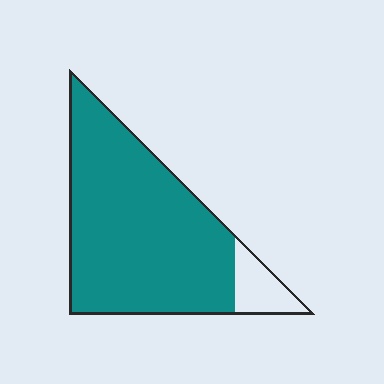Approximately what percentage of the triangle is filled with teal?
Approximately 90%.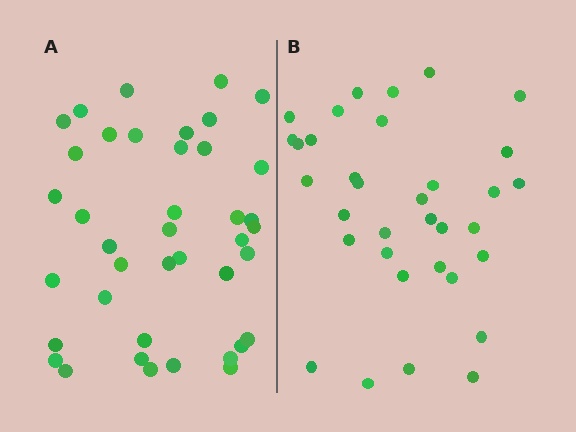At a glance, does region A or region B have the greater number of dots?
Region A (the left region) has more dots.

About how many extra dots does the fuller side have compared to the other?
Region A has about 6 more dots than region B.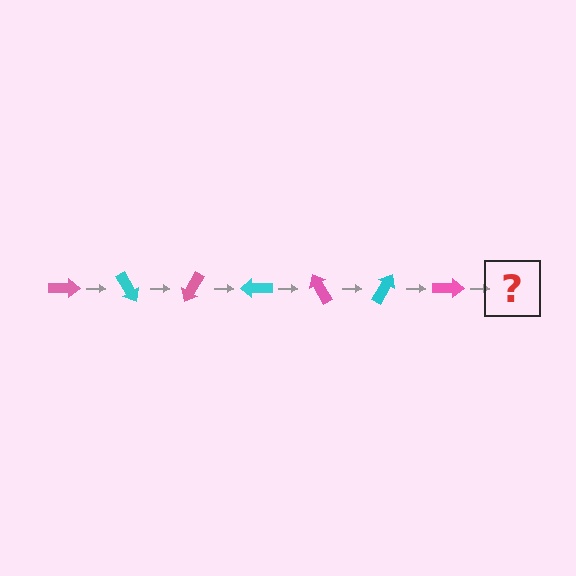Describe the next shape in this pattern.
It should be a cyan arrow, rotated 420 degrees from the start.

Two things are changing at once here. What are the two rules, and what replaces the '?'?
The two rules are that it rotates 60 degrees each step and the color cycles through pink and cyan. The '?' should be a cyan arrow, rotated 420 degrees from the start.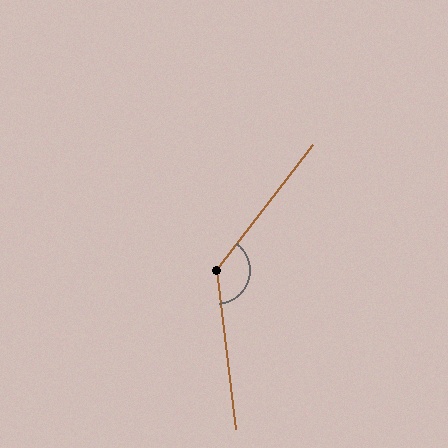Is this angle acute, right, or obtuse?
It is obtuse.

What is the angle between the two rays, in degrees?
Approximately 136 degrees.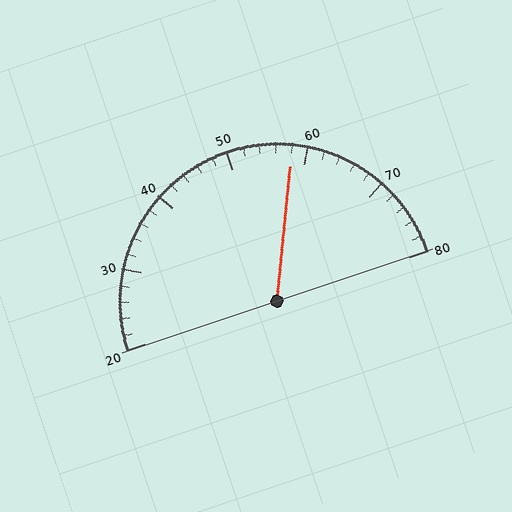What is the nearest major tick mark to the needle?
The nearest major tick mark is 60.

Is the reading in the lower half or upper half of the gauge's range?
The reading is in the upper half of the range (20 to 80).